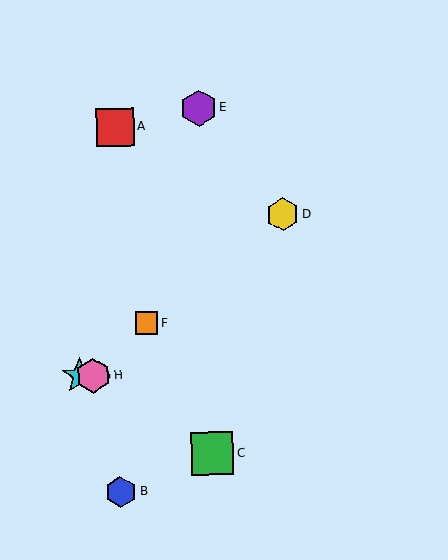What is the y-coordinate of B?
Object B is at y≈492.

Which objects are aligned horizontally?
Objects G, H are aligned horizontally.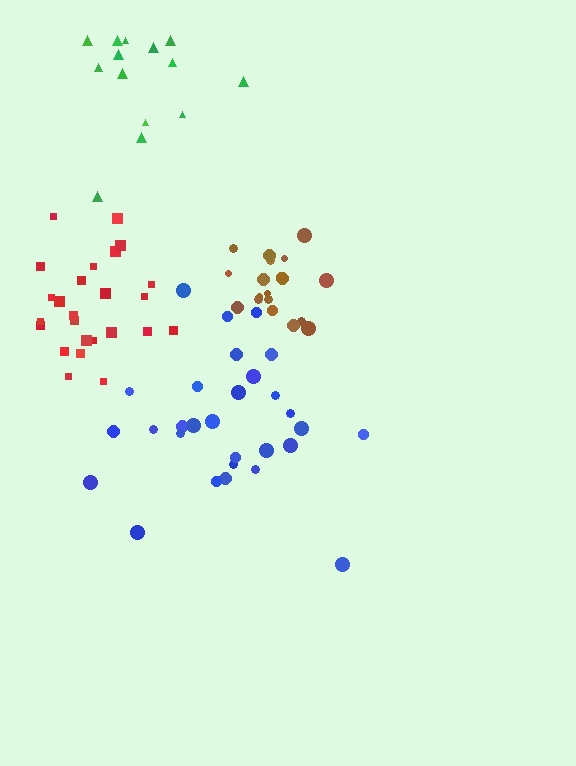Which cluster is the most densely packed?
Brown.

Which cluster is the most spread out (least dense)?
Green.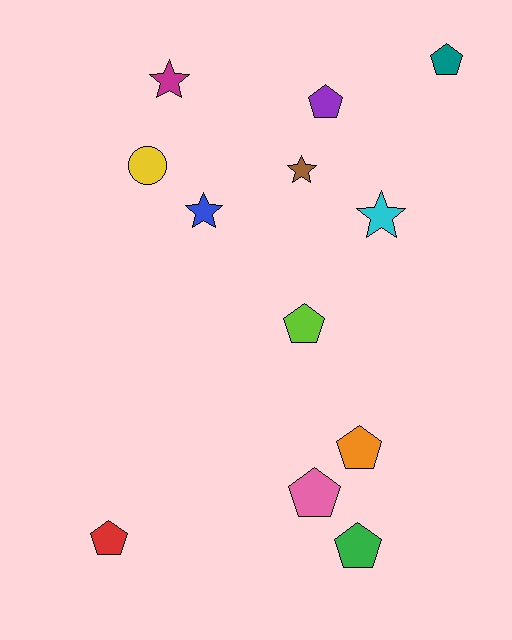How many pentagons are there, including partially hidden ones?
There are 7 pentagons.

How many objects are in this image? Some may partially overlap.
There are 12 objects.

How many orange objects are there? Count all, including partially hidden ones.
There is 1 orange object.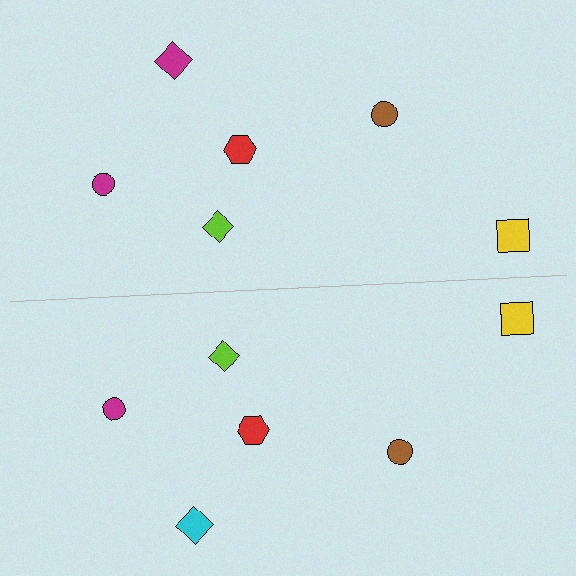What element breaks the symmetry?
The cyan diamond on the bottom side breaks the symmetry — its mirror counterpart is magenta.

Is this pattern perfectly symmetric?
No, the pattern is not perfectly symmetric. The cyan diamond on the bottom side breaks the symmetry — its mirror counterpart is magenta.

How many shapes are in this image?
There are 12 shapes in this image.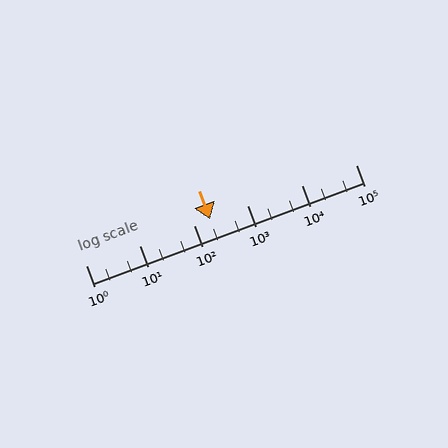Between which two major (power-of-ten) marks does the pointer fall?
The pointer is between 100 and 1000.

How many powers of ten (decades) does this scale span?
The scale spans 5 decades, from 1 to 100000.